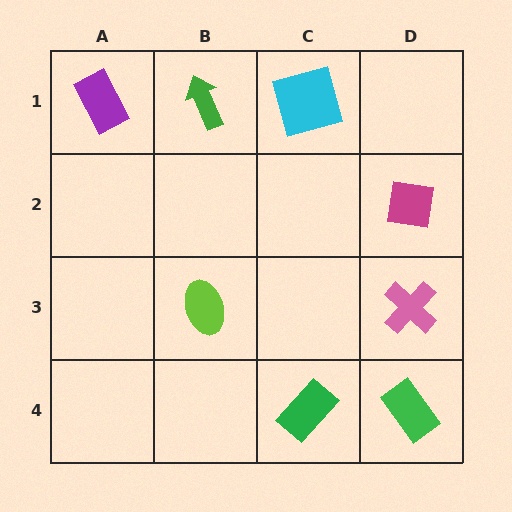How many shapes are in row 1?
3 shapes.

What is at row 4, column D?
A green rectangle.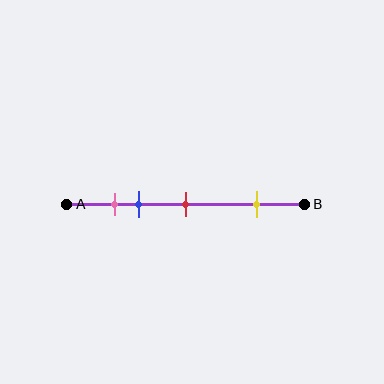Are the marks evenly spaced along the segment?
No, the marks are not evenly spaced.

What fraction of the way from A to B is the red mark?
The red mark is approximately 50% (0.5) of the way from A to B.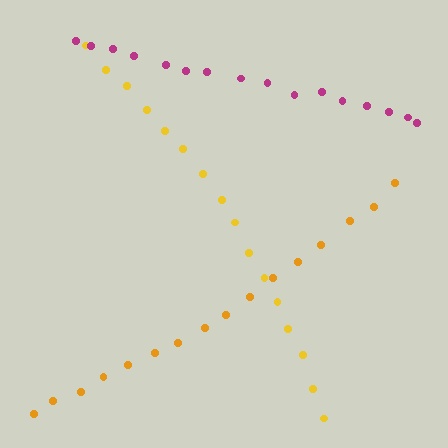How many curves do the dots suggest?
There are 3 distinct paths.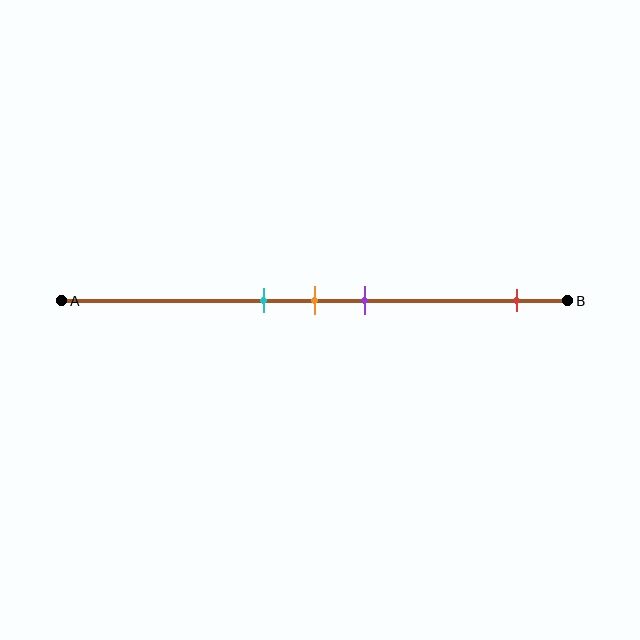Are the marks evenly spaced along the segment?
No, the marks are not evenly spaced.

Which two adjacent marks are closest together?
The cyan and orange marks are the closest adjacent pair.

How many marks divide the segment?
There are 4 marks dividing the segment.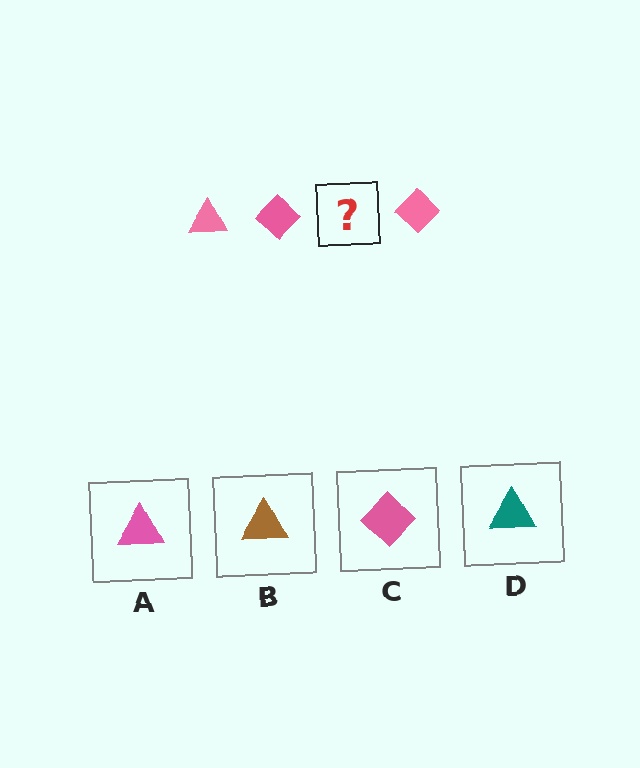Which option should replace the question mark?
Option A.